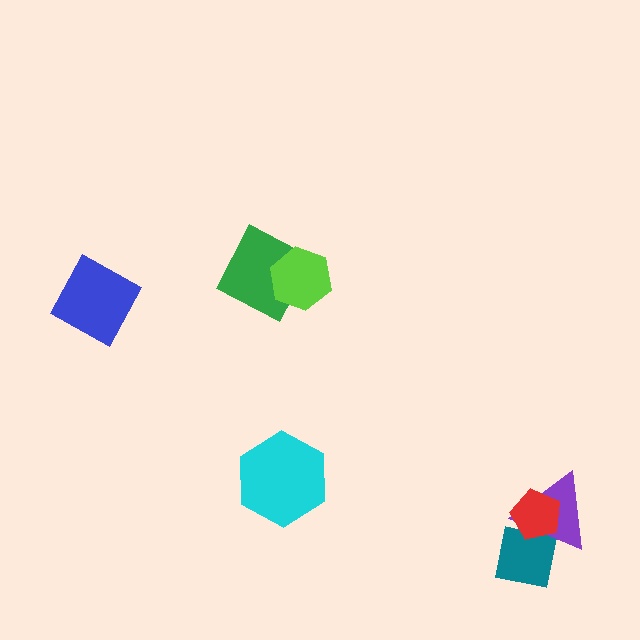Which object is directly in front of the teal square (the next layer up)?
The purple triangle is directly in front of the teal square.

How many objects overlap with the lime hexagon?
1 object overlaps with the lime hexagon.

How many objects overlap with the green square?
1 object overlaps with the green square.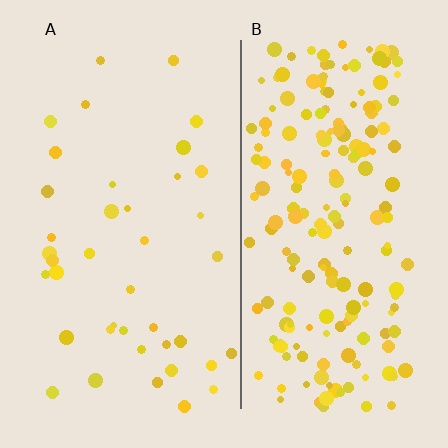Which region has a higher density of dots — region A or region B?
B (the right).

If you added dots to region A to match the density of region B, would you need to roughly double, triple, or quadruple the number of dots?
Approximately quadruple.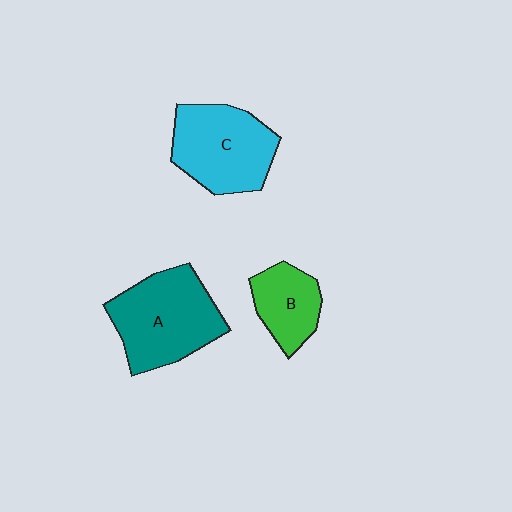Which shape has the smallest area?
Shape B (green).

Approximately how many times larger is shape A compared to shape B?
Approximately 1.8 times.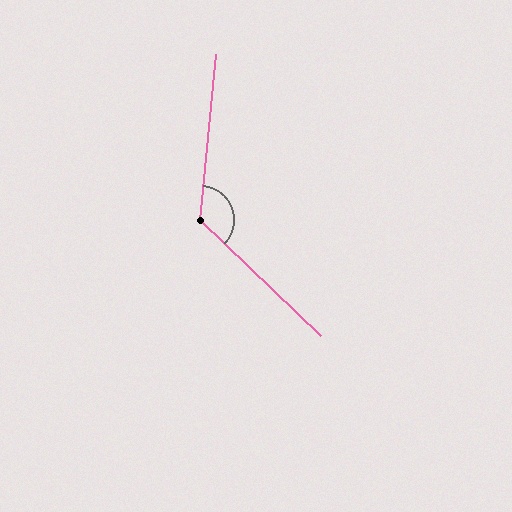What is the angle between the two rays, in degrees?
Approximately 128 degrees.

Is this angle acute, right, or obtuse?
It is obtuse.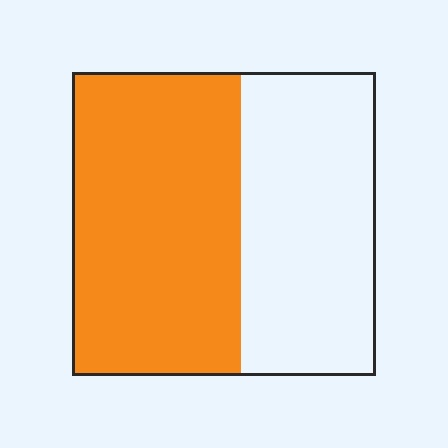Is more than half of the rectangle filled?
Yes.